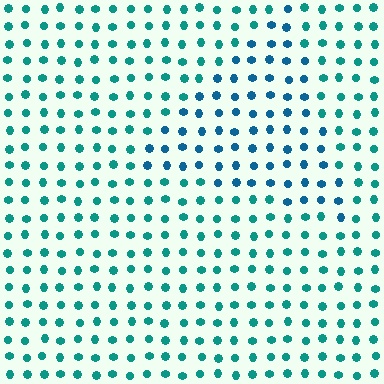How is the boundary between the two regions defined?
The boundary is defined purely by a slight shift in hue (about 28 degrees). Spacing, size, and orientation are identical on both sides.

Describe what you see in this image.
The image is filled with small teal elements in a uniform arrangement. A triangle-shaped region is visible where the elements are tinted to a slightly different hue, forming a subtle color boundary.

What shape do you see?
I see a triangle.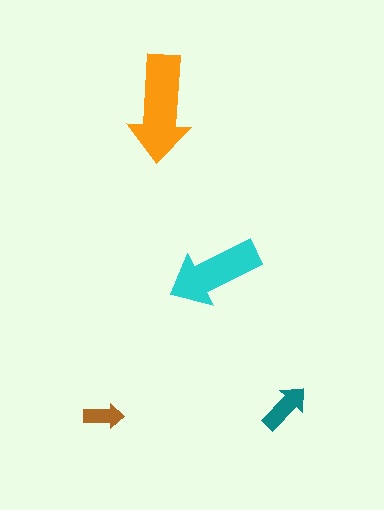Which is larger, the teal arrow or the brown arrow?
The teal one.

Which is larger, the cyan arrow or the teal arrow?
The cyan one.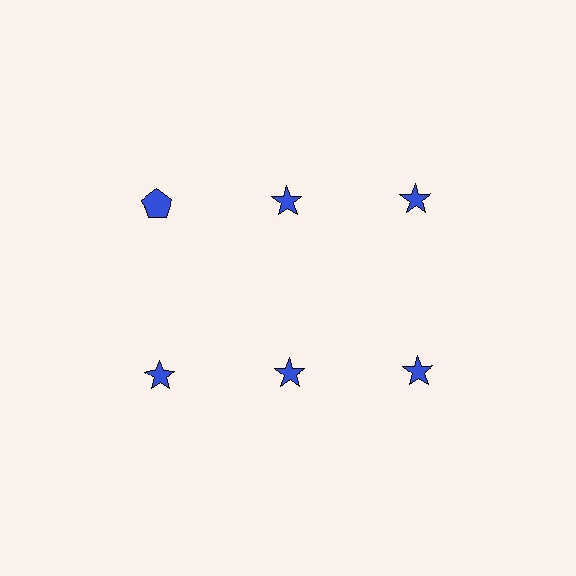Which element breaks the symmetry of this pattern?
The blue pentagon in the top row, leftmost column breaks the symmetry. All other shapes are blue stars.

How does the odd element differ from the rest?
It has a different shape: pentagon instead of star.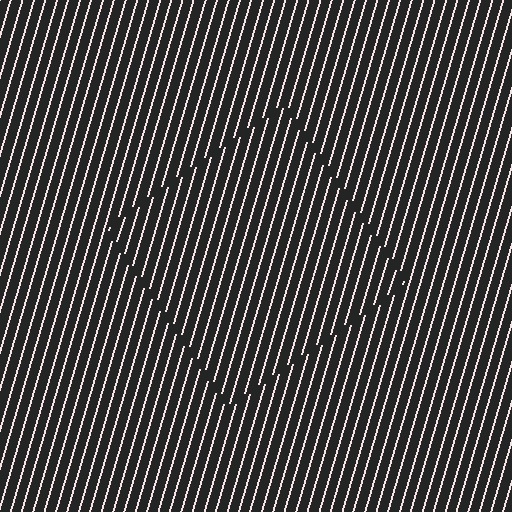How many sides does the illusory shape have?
4 sides — the line-ends trace a square.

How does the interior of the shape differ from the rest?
The interior of the shape contains the same grating, shifted by half a period — the contour is defined by the phase discontinuity where line-ends from the inner and outer gratings abut.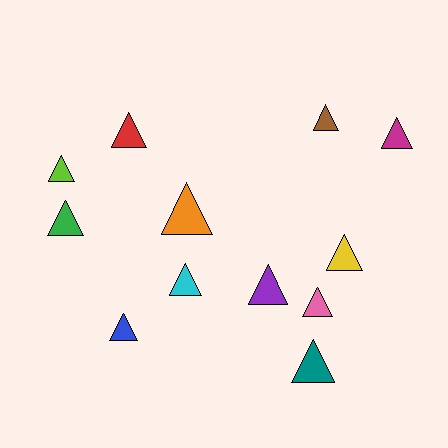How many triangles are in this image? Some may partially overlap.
There are 12 triangles.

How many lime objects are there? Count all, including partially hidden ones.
There is 1 lime object.